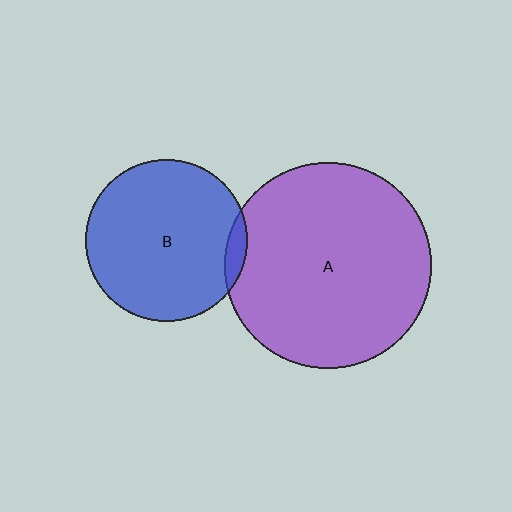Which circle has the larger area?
Circle A (purple).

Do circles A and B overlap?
Yes.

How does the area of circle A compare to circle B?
Approximately 1.6 times.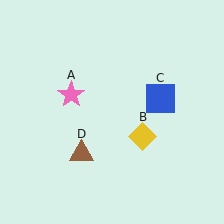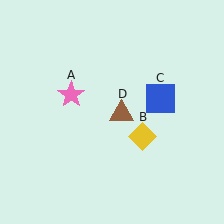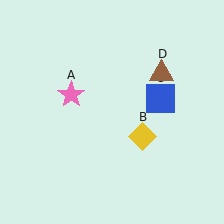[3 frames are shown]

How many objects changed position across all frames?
1 object changed position: brown triangle (object D).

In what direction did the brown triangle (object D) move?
The brown triangle (object D) moved up and to the right.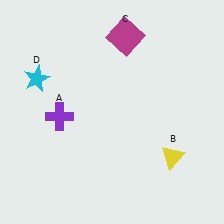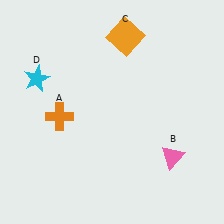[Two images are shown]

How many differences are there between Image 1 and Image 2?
There are 3 differences between the two images.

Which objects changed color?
A changed from purple to orange. B changed from yellow to pink. C changed from magenta to orange.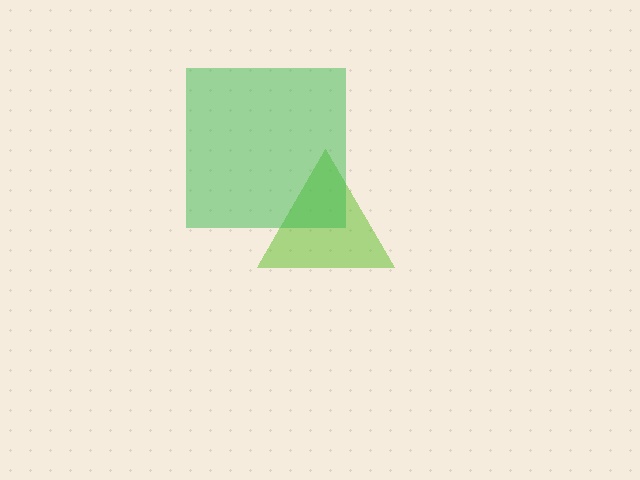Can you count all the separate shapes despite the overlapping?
Yes, there are 2 separate shapes.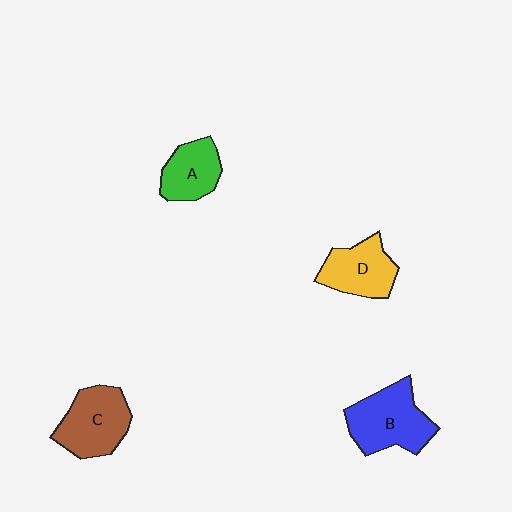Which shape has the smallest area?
Shape A (green).